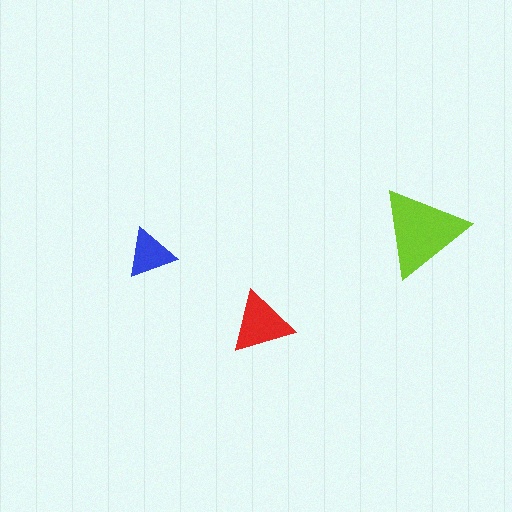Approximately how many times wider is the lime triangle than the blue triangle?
About 2 times wider.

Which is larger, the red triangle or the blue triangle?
The red one.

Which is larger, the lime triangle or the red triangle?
The lime one.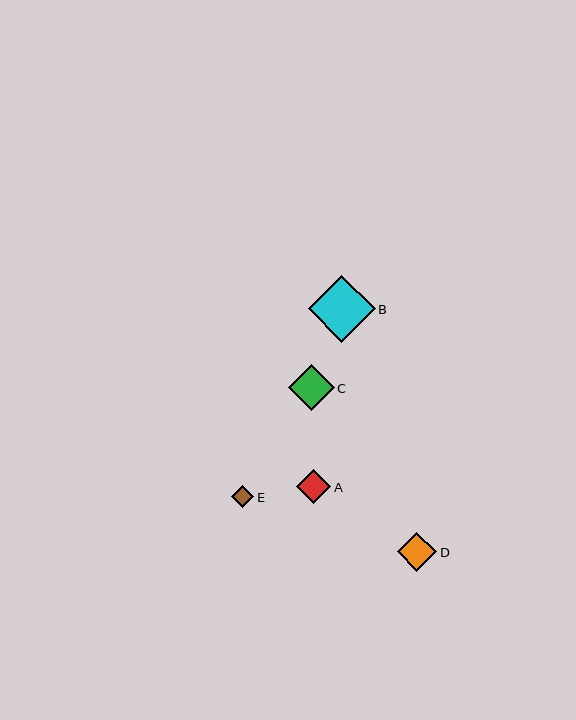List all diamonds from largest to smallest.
From largest to smallest: B, C, D, A, E.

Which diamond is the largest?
Diamond B is the largest with a size of approximately 67 pixels.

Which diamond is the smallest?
Diamond E is the smallest with a size of approximately 22 pixels.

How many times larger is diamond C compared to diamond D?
Diamond C is approximately 1.2 times the size of diamond D.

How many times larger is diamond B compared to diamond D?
Diamond B is approximately 1.7 times the size of diamond D.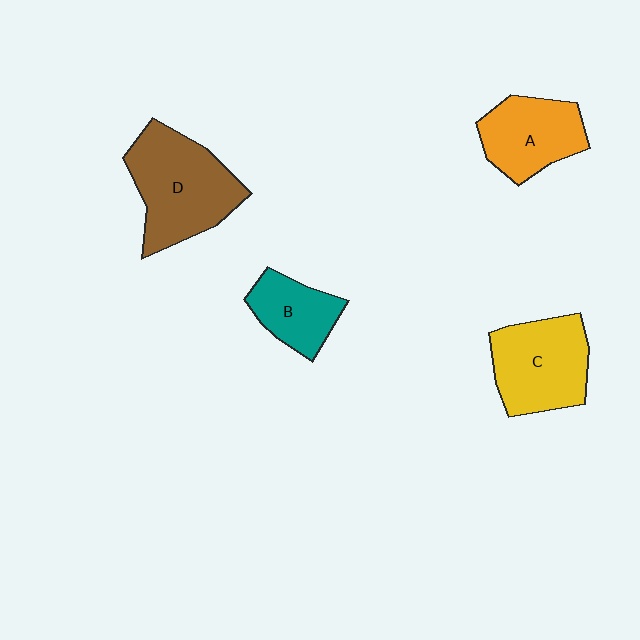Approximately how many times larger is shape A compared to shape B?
Approximately 1.3 times.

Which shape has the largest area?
Shape D (brown).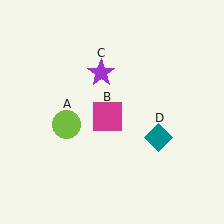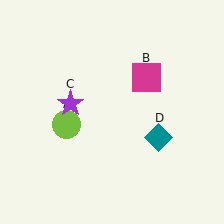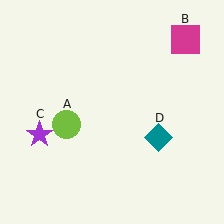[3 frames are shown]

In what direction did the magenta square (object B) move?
The magenta square (object B) moved up and to the right.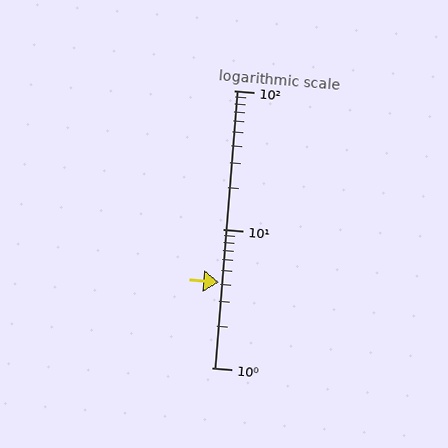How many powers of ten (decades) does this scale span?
The scale spans 2 decades, from 1 to 100.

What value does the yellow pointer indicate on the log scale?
The pointer indicates approximately 4.1.